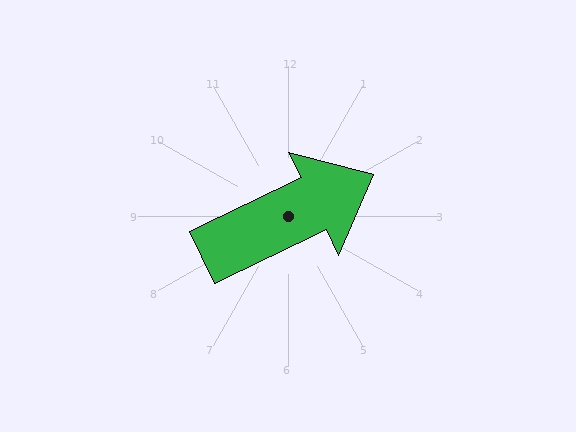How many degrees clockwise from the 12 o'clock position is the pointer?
Approximately 64 degrees.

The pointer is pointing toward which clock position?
Roughly 2 o'clock.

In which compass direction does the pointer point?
Northeast.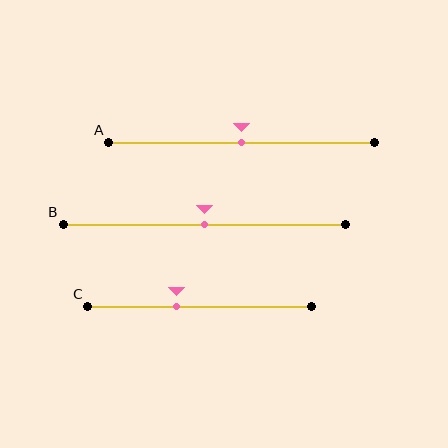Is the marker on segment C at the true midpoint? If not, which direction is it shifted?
No, the marker on segment C is shifted to the left by about 11% of the segment length.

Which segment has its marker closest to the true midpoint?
Segment A has its marker closest to the true midpoint.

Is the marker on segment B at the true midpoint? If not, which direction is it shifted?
Yes, the marker on segment B is at the true midpoint.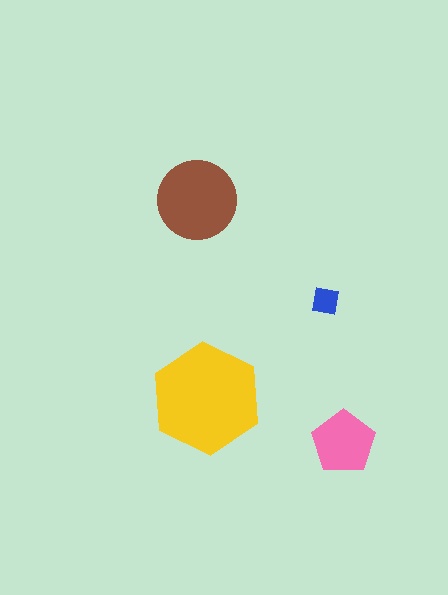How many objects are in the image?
There are 4 objects in the image.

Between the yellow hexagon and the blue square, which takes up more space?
The yellow hexagon.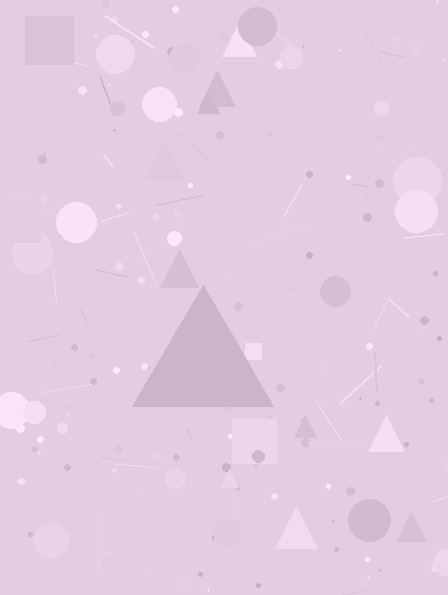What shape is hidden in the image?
A triangle is hidden in the image.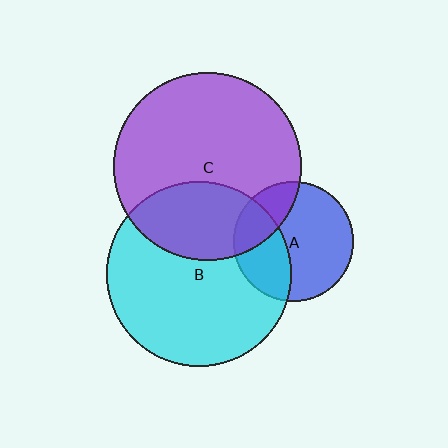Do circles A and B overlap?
Yes.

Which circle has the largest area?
Circle C (purple).